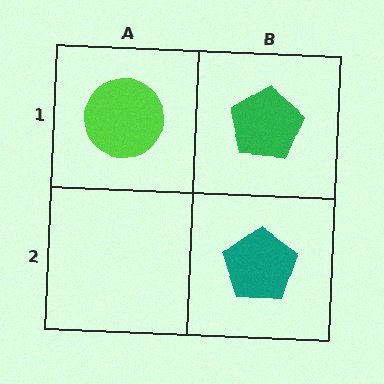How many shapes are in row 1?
2 shapes.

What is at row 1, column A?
A lime circle.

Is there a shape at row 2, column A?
No, that cell is empty.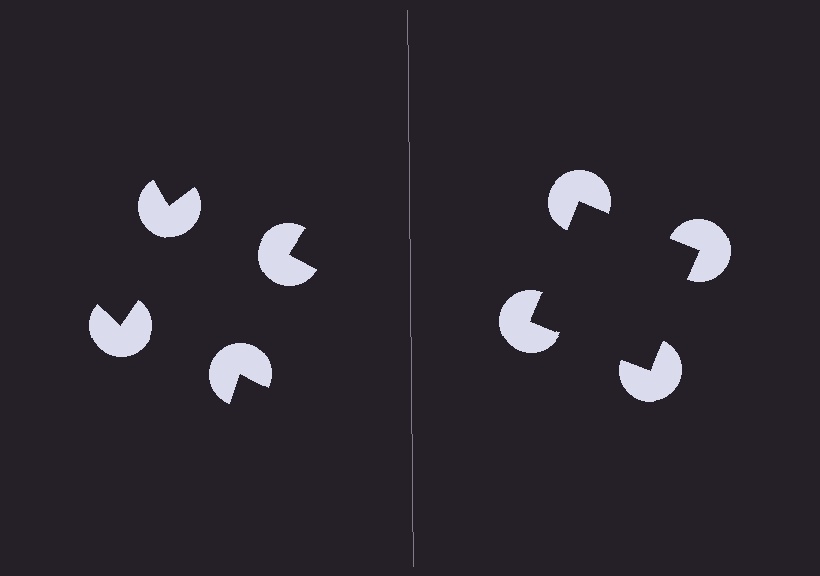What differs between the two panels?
The pac-man discs are positioned identically on both sides; only the wedge orientations differ. On the right they align to a square; on the left they are misaligned.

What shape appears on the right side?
An illusory square.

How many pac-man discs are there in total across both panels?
8 — 4 on each side.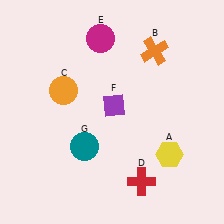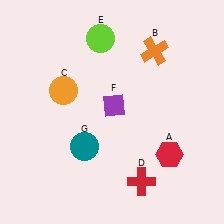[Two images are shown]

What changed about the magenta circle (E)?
In Image 1, E is magenta. In Image 2, it changed to lime.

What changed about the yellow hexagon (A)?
In Image 1, A is yellow. In Image 2, it changed to red.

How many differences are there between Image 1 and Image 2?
There are 2 differences between the two images.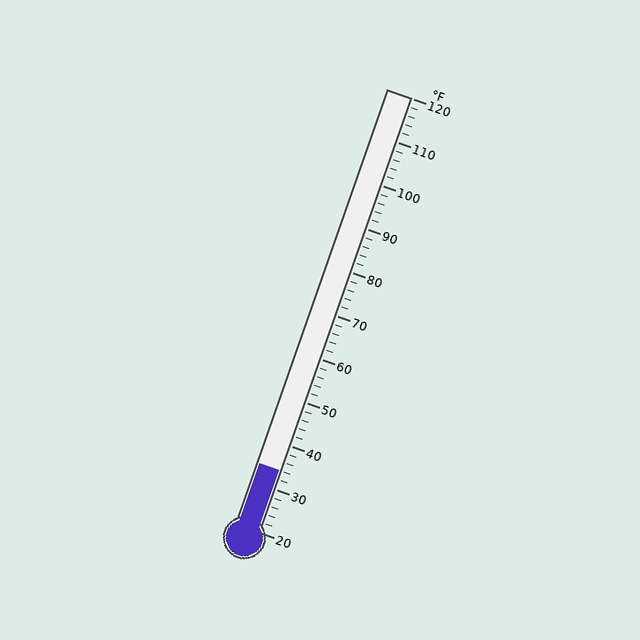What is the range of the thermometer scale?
The thermometer scale ranges from 20°F to 120°F.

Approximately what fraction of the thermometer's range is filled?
The thermometer is filled to approximately 15% of its range.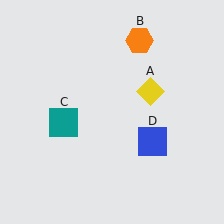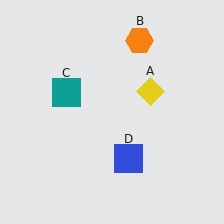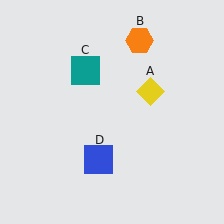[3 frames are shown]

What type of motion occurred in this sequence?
The teal square (object C), blue square (object D) rotated clockwise around the center of the scene.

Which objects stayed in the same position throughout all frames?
Yellow diamond (object A) and orange hexagon (object B) remained stationary.